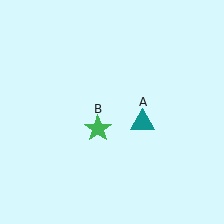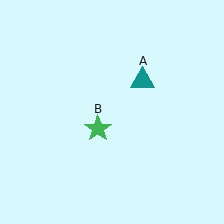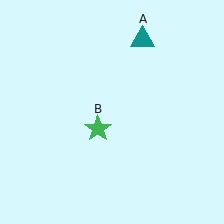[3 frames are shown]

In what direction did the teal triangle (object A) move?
The teal triangle (object A) moved up.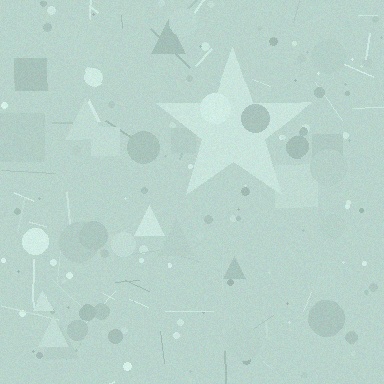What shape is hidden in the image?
A star is hidden in the image.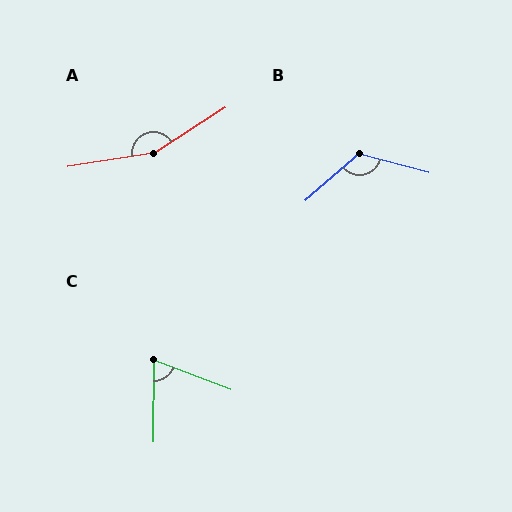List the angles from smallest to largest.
C (70°), B (124°), A (156°).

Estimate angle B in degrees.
Approximately 124 degrees.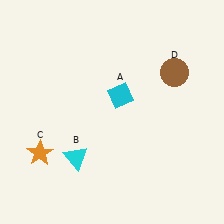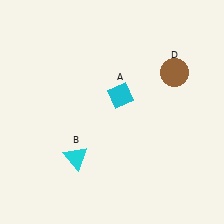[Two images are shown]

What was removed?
The orange star (C) was removed in Image 2.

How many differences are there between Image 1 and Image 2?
There is 1 difference between the two images.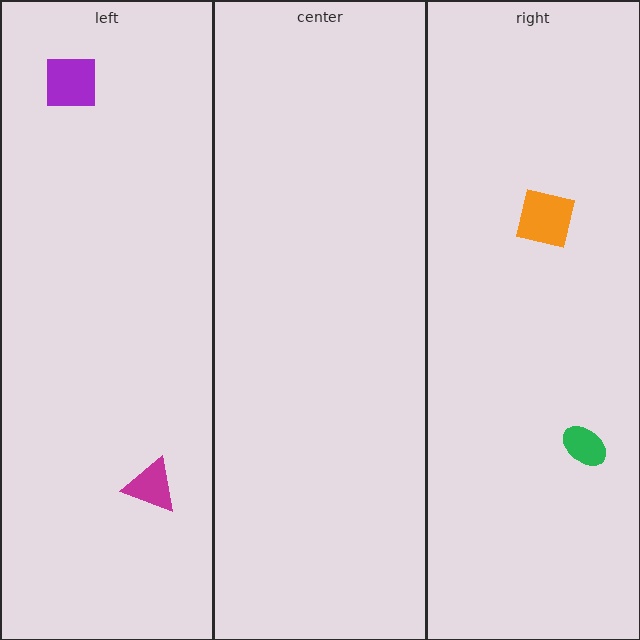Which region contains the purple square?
The left region.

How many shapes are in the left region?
2.